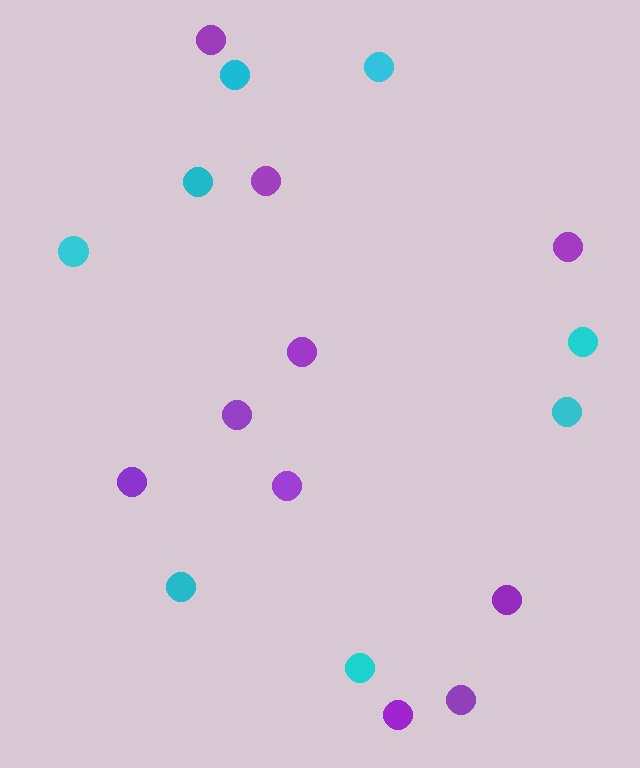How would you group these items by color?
There are 2 groups: one group of purple circles (10) and one group of cyan circles (8).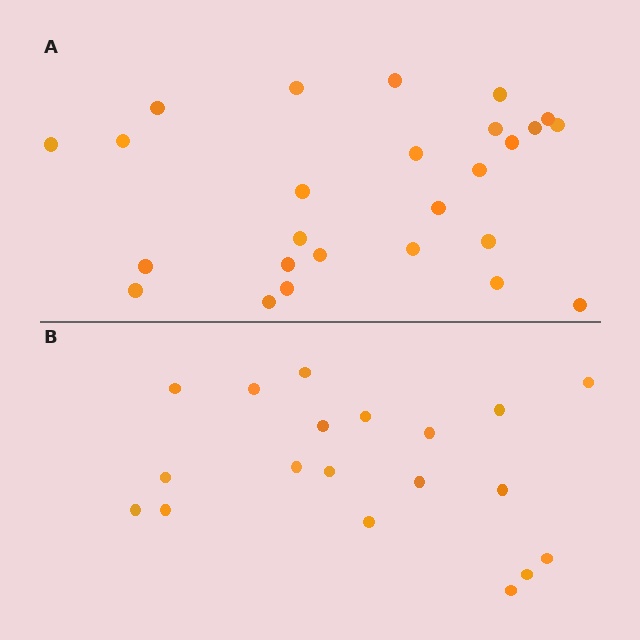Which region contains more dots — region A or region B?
Region A (the top region) has more dots.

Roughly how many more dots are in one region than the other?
Region A has roughly 8 or so more dots than region B.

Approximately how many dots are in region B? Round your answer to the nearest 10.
About 20 dots. (The exact count is 19, which rounds to 20.)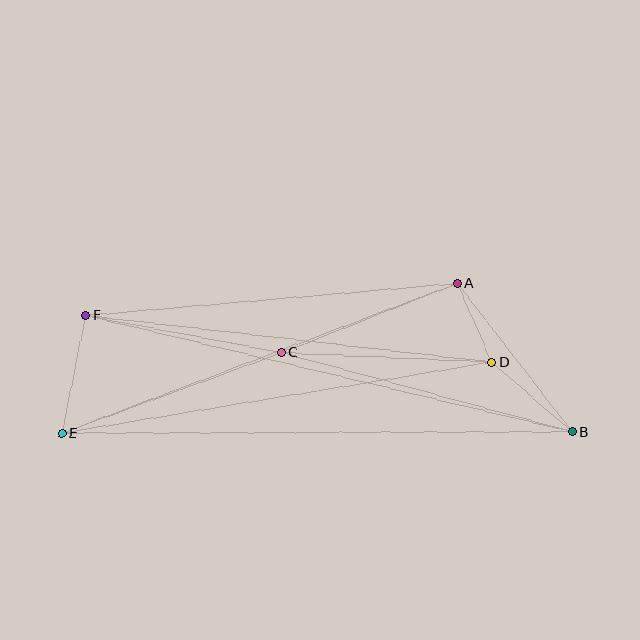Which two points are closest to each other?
Points A and D are closest to each other.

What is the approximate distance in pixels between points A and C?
The distance between A and C is approximately 189 pixels.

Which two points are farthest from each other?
Points B and E are farthest from each other.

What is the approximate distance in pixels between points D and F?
The distance between D and F is approximately 409 pixels.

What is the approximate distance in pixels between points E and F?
The distance between E and F is approximately 120 pixels.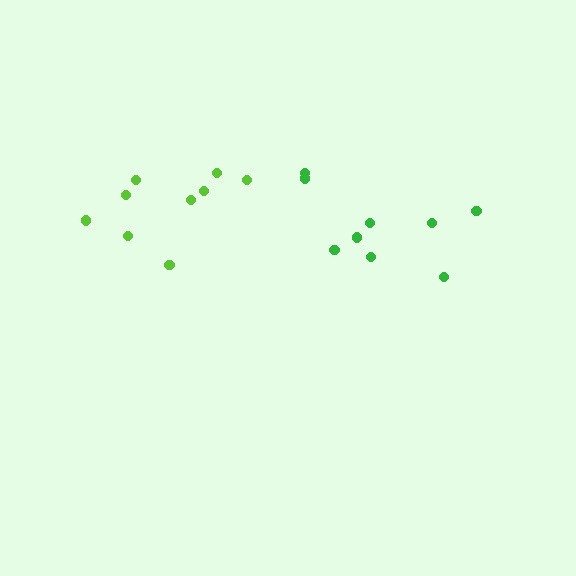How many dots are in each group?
Group 1: 9 dots, Group 2: 9 dots (18 total).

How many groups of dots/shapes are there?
There are 2 groups.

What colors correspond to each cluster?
The clusters are colored: lime, green.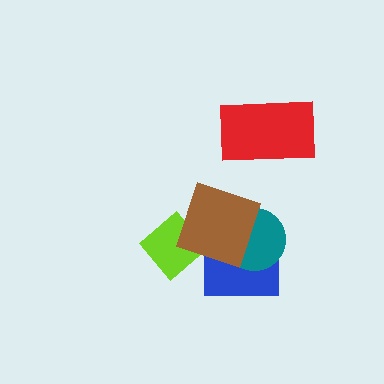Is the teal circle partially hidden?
Yes, it is partially covered by another shape.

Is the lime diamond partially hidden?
Yes, it is partially covered by another shape.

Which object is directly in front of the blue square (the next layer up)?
The teal circle is directly in front of the blue square.